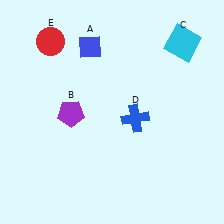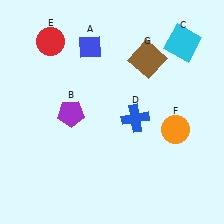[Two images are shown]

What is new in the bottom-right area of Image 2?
An orange circle (F) was added in the bottom-right area of Image 2.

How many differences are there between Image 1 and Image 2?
There are 2 differences between the two images.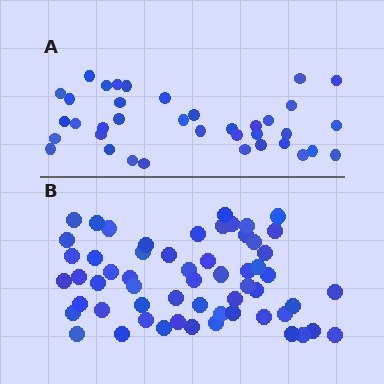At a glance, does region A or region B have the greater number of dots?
Region B (the bottom region) has more dots.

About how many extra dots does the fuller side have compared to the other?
Region B has approximately 20 more dots than region A.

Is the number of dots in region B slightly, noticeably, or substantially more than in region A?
Region B has substantially more. The ratio is roughly 1.6 to 1.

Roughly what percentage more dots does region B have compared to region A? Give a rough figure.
About 55% more.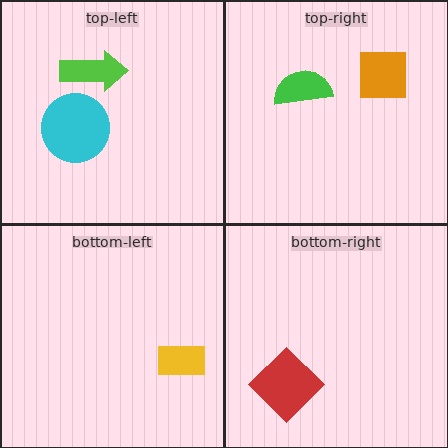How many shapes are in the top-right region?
2.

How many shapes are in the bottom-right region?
1.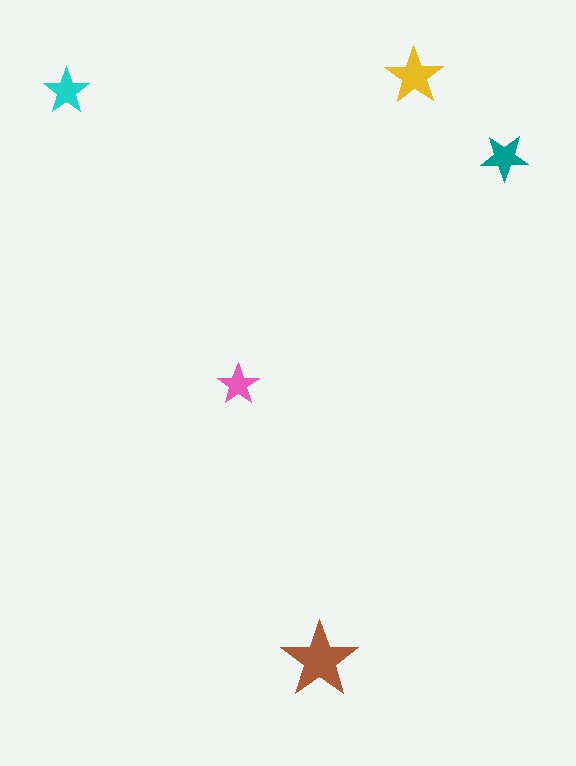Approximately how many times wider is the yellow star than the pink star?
About 1.5 times wider.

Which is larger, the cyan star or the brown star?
The brown one.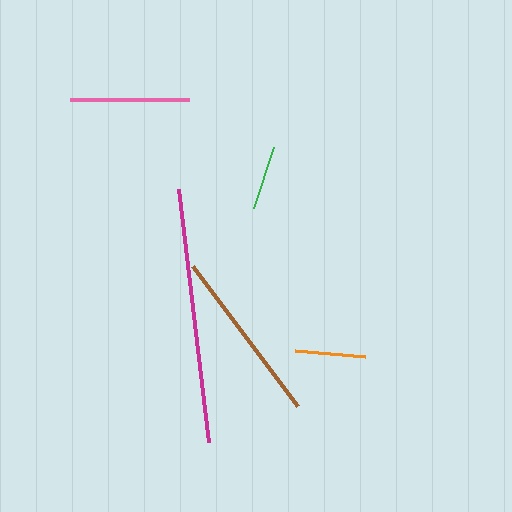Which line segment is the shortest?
The green line is the shortest at approximately 65 pixels.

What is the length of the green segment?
The green segment is approximately 65 pixels long.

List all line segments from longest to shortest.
From longest to shortest: magenta, brown, pink, orange, green.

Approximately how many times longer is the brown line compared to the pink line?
The brown line is approximately 1.5 times the length of the pink line.